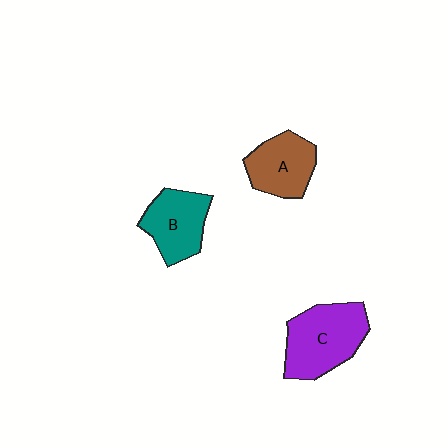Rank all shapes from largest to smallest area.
From largest to smallest: C (purple), B (teal), A (brown).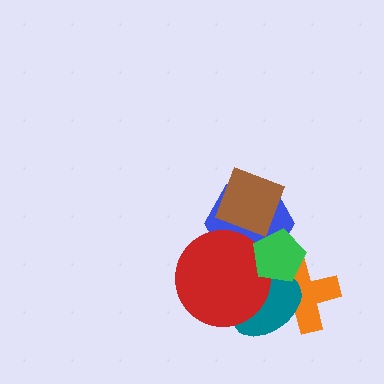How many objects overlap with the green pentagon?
4 objects overlap with the green pentagon.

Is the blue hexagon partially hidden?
Yes, it is partially covered by another shape.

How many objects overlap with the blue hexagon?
3 objects overlap with the blue hexagon.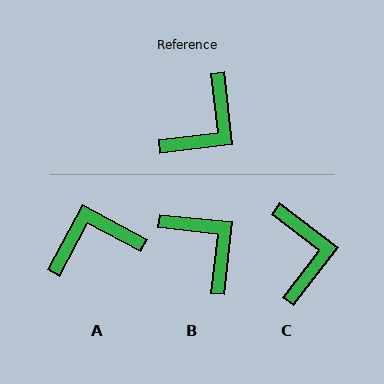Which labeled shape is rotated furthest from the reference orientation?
A, about 145 degrees away.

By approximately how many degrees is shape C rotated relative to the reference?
Approximately 46 degrees counter-clockwise.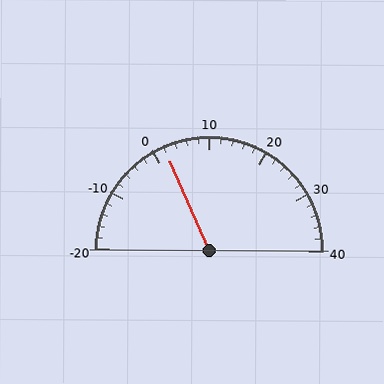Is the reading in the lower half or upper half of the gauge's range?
The reading is in the lower half of the range (-20 to 40).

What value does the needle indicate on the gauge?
The needle indicates approximately 2.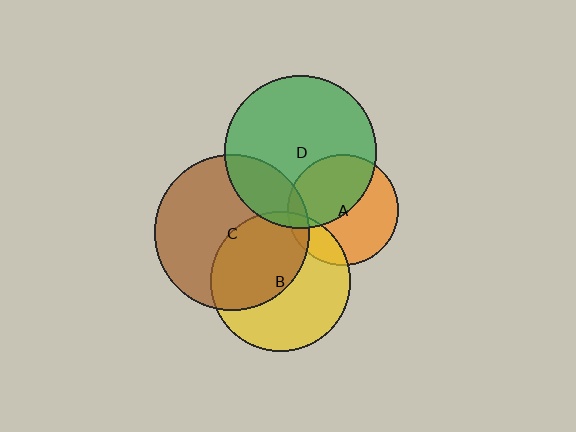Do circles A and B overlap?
Yes.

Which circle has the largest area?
Circle C (brown).